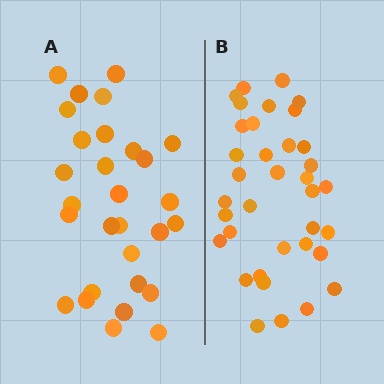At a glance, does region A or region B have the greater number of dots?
Region B (the right region) has more dots.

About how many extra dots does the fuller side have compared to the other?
Region B has roughly 8 or so more dots than region A.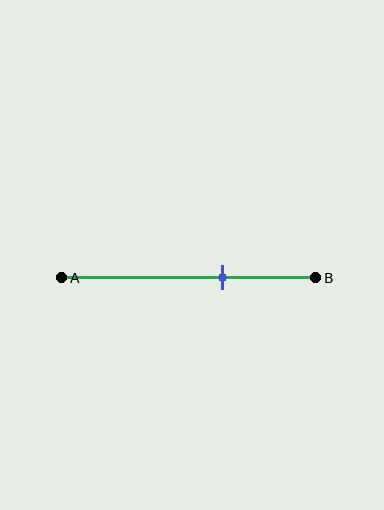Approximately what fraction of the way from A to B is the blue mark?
The blue mark is approximately 65% of the way from A to B.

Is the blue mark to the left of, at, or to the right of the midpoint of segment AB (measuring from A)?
The blue mark is to the right of the midpoint of segment AB.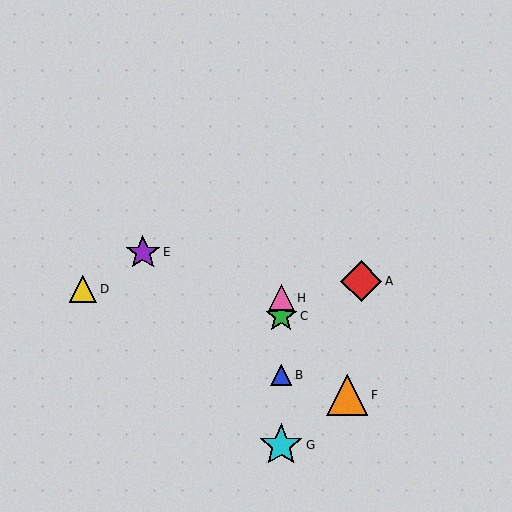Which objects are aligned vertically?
Objects B, C, G, H are aligned vertically.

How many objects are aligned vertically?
4 objects (B, C, G, H) are aligned vertically.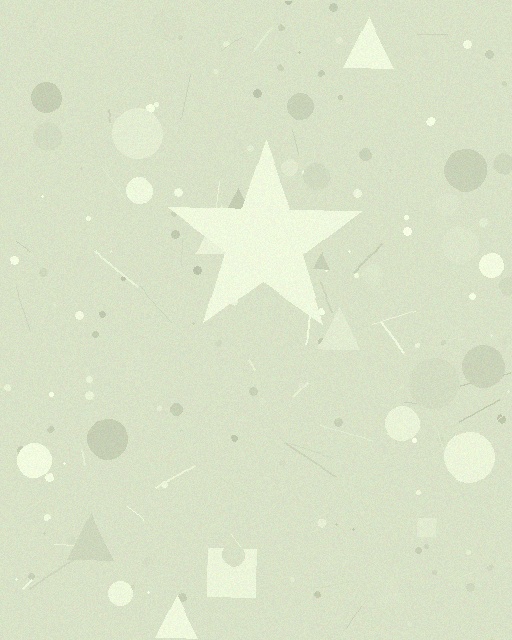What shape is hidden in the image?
A star is hidden in the image.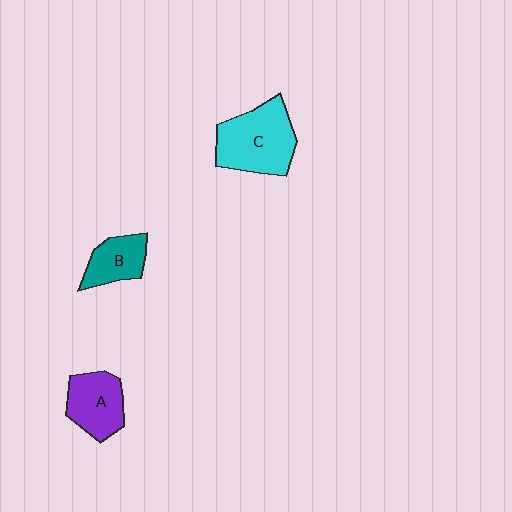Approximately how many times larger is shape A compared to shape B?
Approximately 1.3 times.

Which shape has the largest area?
Shape C (cyan).